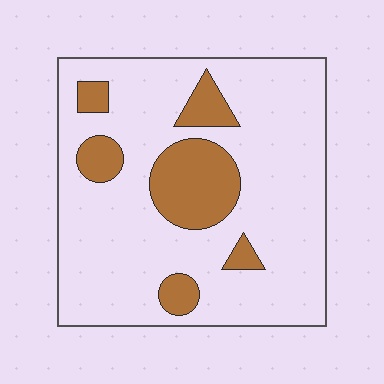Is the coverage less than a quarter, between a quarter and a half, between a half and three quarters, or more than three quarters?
Less than a quarter.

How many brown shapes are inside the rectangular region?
6.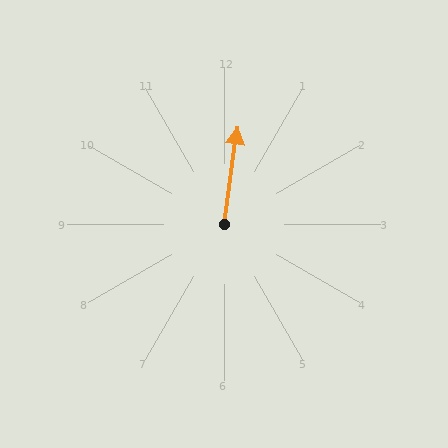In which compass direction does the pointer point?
North.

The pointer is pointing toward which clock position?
Roughly 12 o'clock.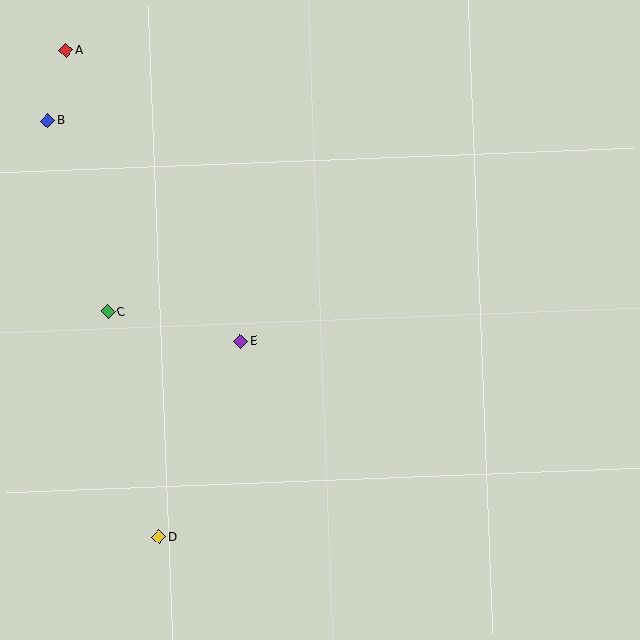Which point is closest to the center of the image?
Point E at (241, 341) is closest to the center.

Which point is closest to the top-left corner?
Point A is closest to the top-left corner.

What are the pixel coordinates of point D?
Point D is at (159, 537).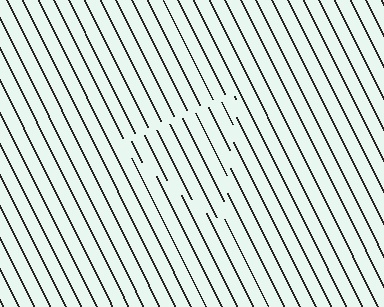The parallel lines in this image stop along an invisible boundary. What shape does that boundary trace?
An illusory triangle. The interior of the shape contains the same grating, shifted by half a period — the contour is defined by the phase discontinuity where line-ends from the inner and outer gratings abut.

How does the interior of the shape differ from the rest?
The interior of the shape contains the same grating, shifted by half a period — the contour is defined by the phase discontinuity where line-ends from the inner and outer gratings abut.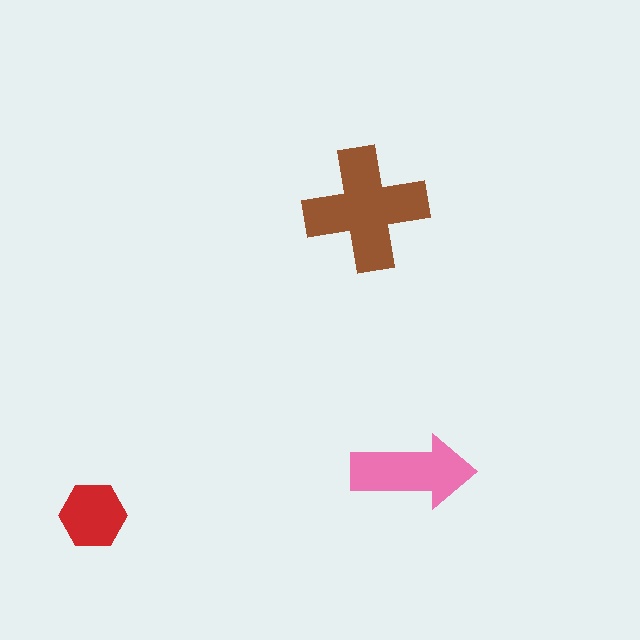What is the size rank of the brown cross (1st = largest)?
1st.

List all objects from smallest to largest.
The red hexagon, the pink arrow, the brown cross.